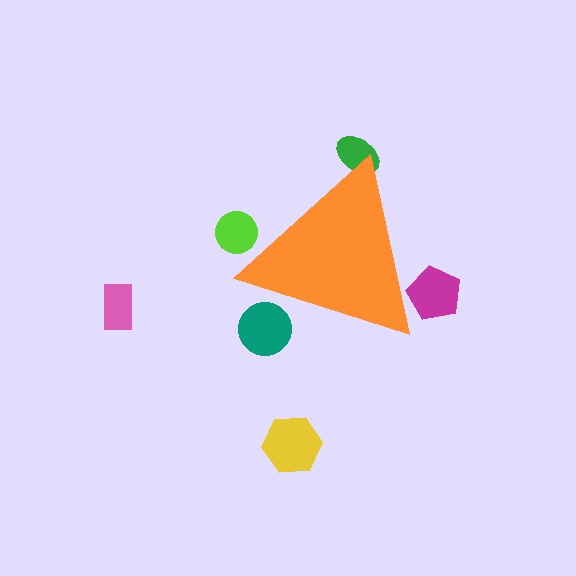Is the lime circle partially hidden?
Yes, the lime circle is partially hidden behind the orange triangle.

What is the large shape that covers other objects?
An orange triangle.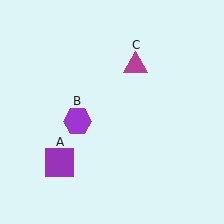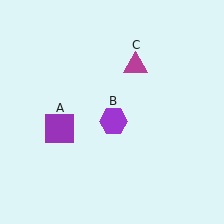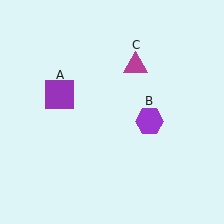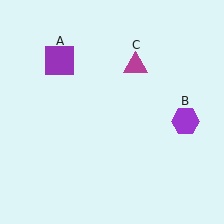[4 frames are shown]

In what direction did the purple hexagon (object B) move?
The purple hexagon (object B) moved right.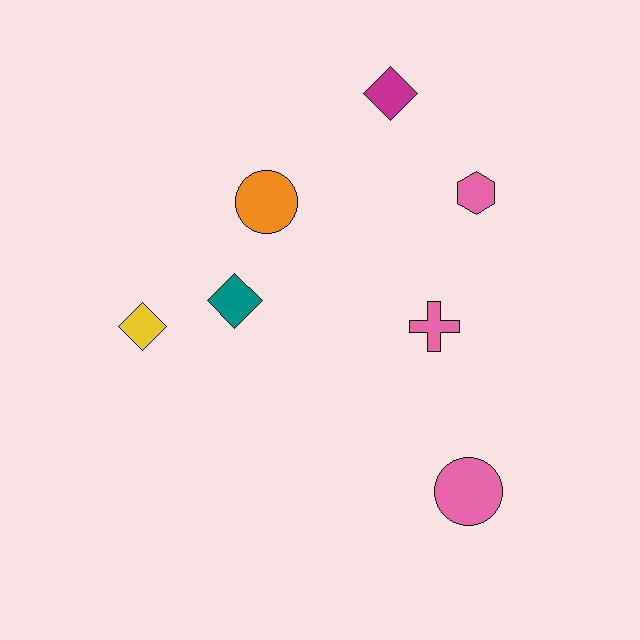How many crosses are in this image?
There is 1 cross.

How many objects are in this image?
There are 7 objects.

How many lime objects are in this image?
There are no lime objects.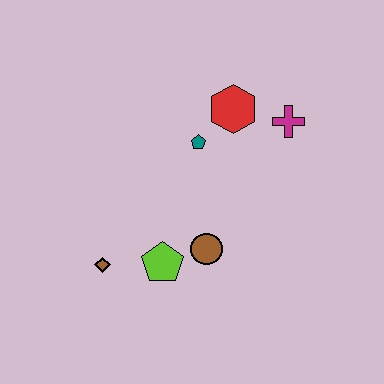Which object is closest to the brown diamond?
The lime pentagon is closest to the brown diamond.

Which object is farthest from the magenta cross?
The brown diamond is farthest from the magenta cross.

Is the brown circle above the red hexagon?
No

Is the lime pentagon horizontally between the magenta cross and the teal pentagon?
No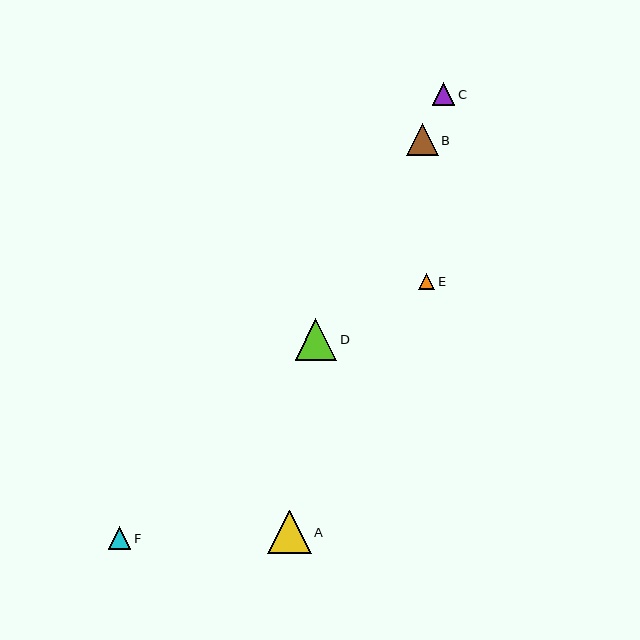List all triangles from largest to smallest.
From largest to smallest: A, D, B, F, C, E.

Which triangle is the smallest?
Triangle E is the smallest with a size of approximately 16 pixels.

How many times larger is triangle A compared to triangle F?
Triangle A is approximately 1.9 times the size of triangle F.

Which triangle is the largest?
Triangle A is the largest with a size of approximately 44 pixels.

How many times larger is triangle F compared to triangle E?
Triangle F is approximately 1.4 times the size of triangle E.